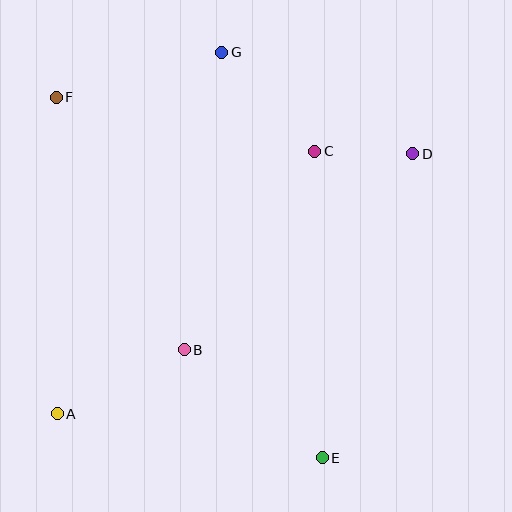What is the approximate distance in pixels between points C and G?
The distance between C and G is approximately 136 pixels.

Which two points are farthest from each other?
Points E and F are farthest from each other.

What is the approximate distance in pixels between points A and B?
The distance between A and B is approximately 142 pixels.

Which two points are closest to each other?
Points C and D are closest to each other.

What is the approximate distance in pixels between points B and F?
The distance between B and F is approximately 283 pixels.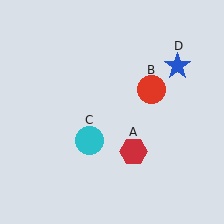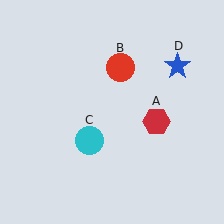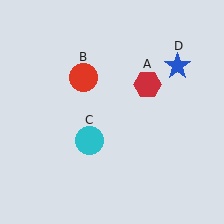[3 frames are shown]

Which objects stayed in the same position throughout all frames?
Cyan circle (object C) and blue star (object D) remained stationary.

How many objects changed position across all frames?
2 objects changed position: red hexagon (object A), red circle (object B).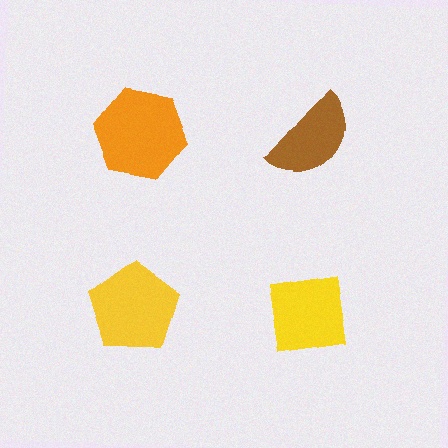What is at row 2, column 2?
A yellow square.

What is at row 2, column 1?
A yellow pentagon.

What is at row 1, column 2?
A brown semicircle.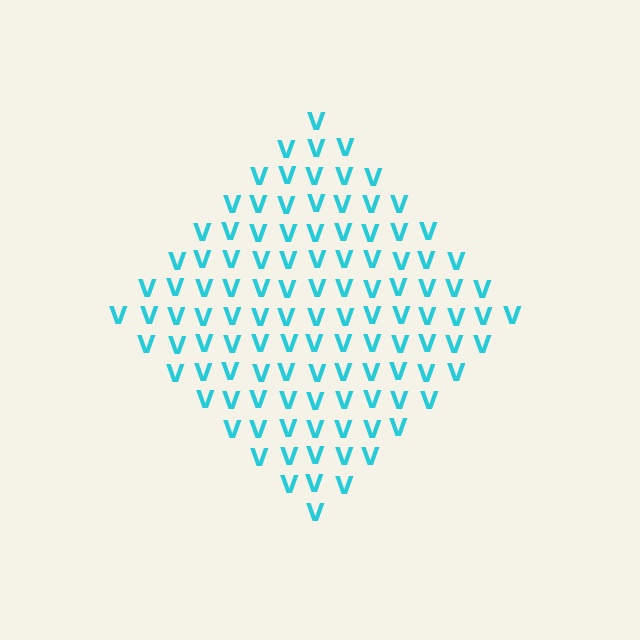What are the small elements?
The small elements are letter V's.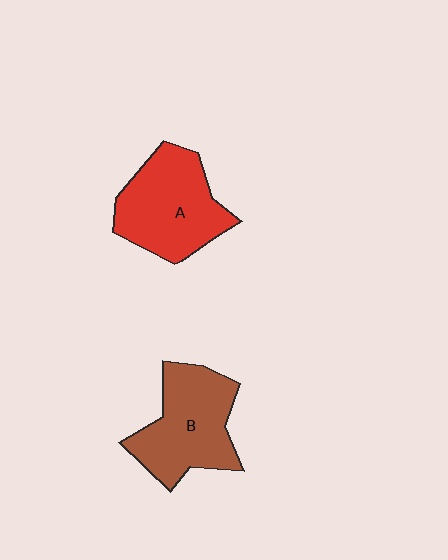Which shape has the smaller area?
Shape B (brown).